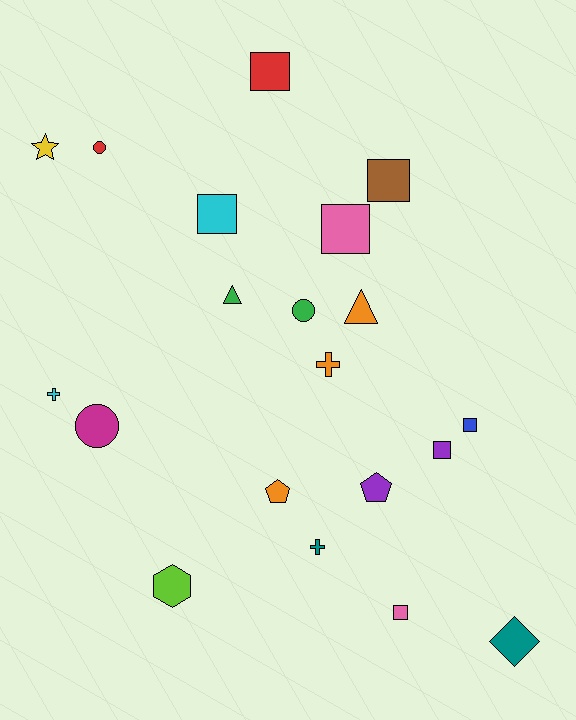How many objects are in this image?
There are 20 objects.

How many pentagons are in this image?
There are 2 pentagons.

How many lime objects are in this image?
There is 1 lime object.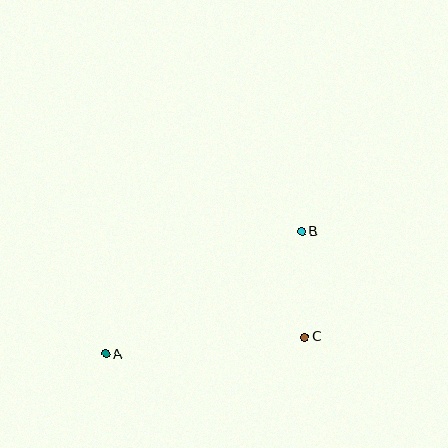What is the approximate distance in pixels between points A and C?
The distance between A and C is approximately 200 pixels.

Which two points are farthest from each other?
Points A and B are farthest from each other.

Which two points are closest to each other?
Points B and C are closest to each other.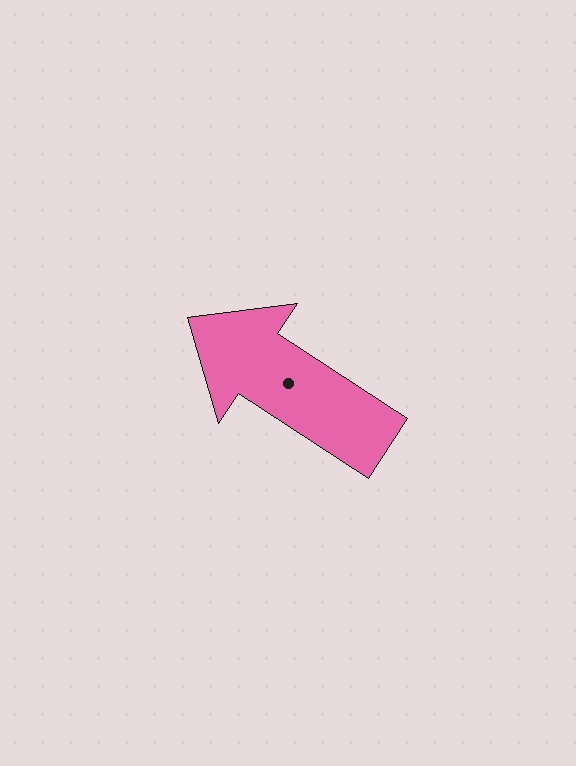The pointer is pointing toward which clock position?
Roughly 10 o'clock.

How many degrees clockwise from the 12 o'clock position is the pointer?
Approximately 303 degrees.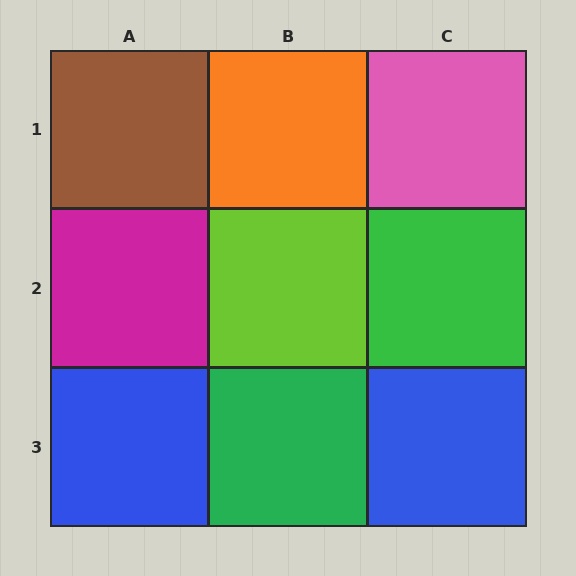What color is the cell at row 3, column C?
Blue.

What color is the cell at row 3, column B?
Green.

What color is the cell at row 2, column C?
Green.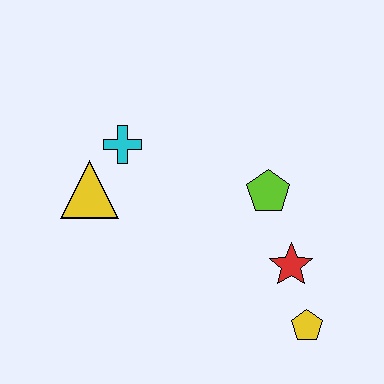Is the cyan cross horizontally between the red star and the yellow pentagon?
No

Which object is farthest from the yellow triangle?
The yellow pentagon is farthest from the yellow triangle.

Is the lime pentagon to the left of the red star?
Yes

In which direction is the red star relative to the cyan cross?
The red star is to the right of the cyan cross.